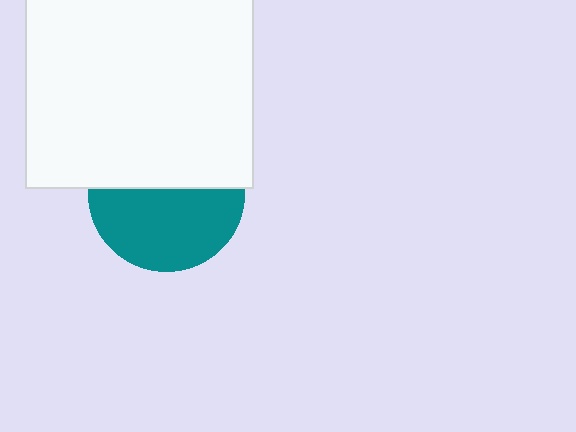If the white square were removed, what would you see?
You would see the complete teal circle.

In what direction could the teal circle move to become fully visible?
The teal circle could move down. That would shift it out from behind the white square entirely.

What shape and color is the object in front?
The object in front is a white square.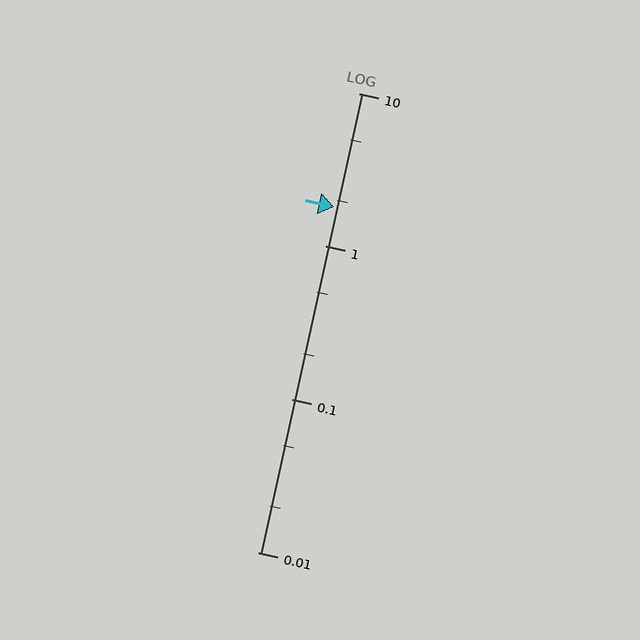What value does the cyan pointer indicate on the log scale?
The pointer indicates approximately 1.8.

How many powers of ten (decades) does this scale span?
The scale spans 3 decades, from 0.01 to 10.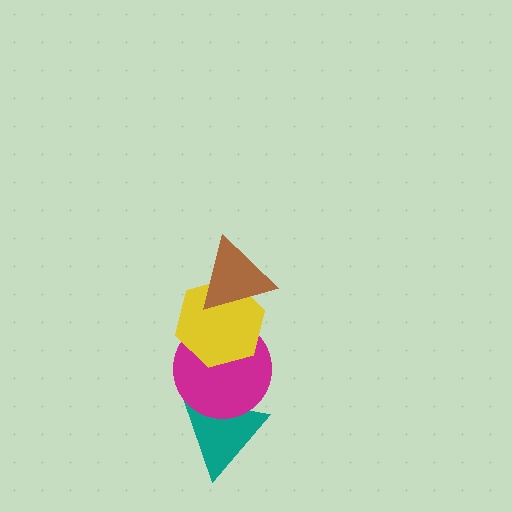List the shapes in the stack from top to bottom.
From top to bottom: the brown triangle, the yellow hexagon, the magenta circle, the teal triangle.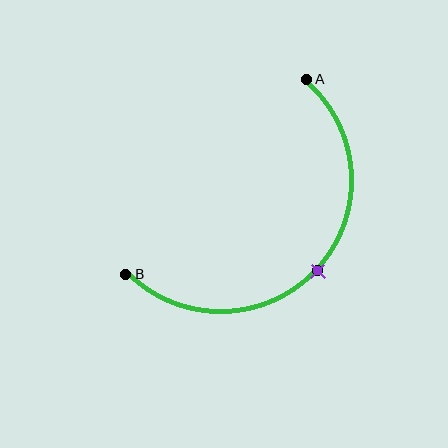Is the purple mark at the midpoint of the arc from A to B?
Yes. The purple mark lies on the arc at equal arc-length from both A and B — it is the arc midpoint.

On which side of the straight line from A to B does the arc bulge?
The arc bulges below and to the right of the straight line connecting A and B.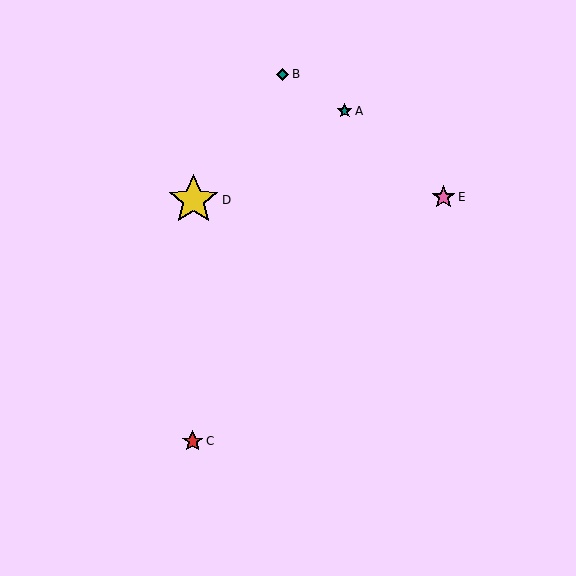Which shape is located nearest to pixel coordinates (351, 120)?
The teal star (labeled A) at (345, 111) is nearest to that location.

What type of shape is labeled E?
Shape E is a pink star.